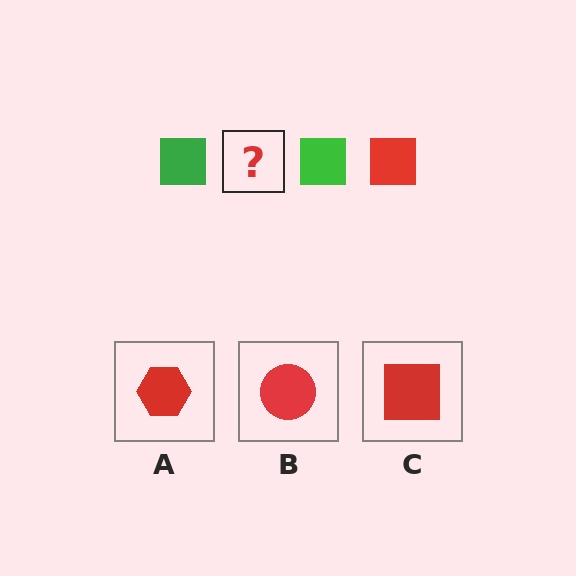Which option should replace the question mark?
Option C.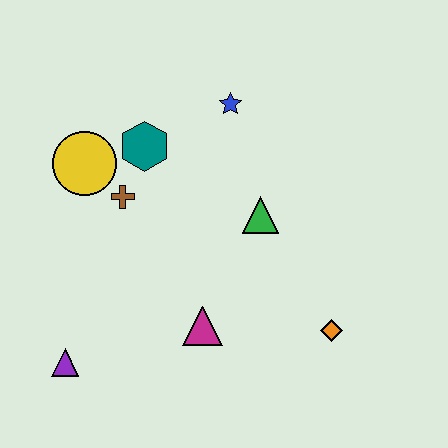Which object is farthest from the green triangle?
The purple triangle is farthest from the green triangle.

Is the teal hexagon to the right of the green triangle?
No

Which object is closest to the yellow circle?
The brown cross is closest to the yellow circle.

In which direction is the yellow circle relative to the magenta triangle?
The yellow circle is above the magenta triangle.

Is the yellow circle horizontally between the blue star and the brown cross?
No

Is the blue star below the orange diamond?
No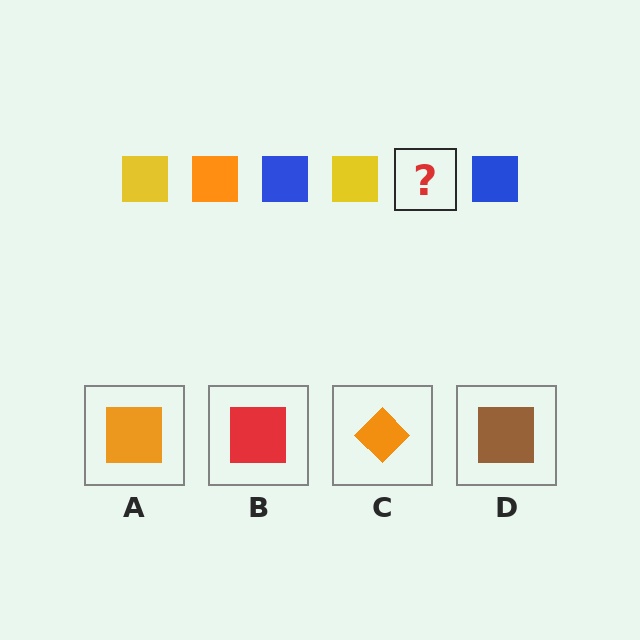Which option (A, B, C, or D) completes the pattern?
A.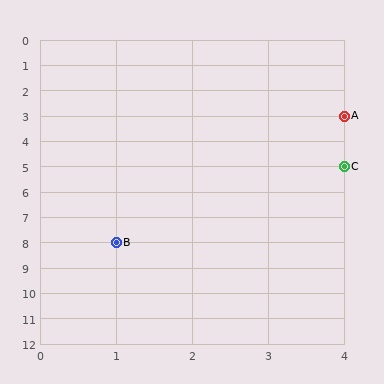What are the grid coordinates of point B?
Point B is at grid coordinates (1, 8).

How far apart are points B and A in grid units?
Points B and A are 3 columns and 5 rows apart (about 5.8 grid units diagonally).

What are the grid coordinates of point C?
Point C is at grid coordinates (4, 5).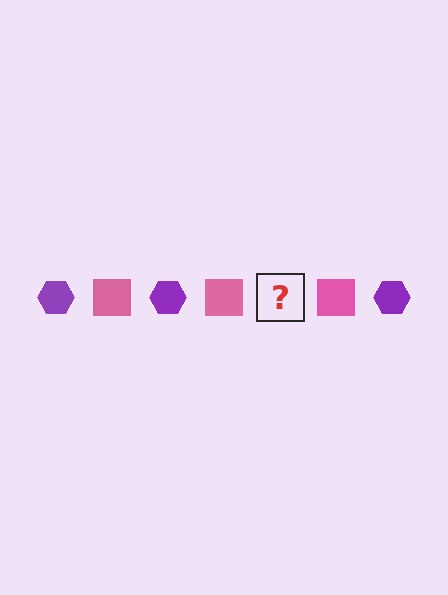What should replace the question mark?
The question mark should be replaced with a purple hexagon.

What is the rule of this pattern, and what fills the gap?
The rule is that the pattern alternates between purple hexagon and pink square. The gap should be filled with a purple hexagon.